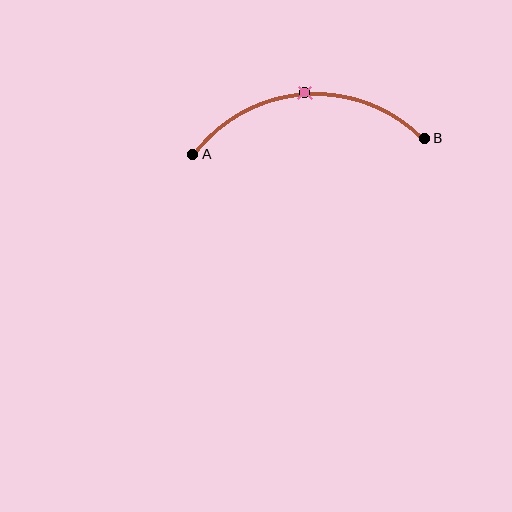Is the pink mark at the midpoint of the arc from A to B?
Yes. The pink mark lies on the arc at equal arc-length from both A and B — it is the arc midpoint.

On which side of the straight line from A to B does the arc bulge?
The arc bulges above the straight line connecting A and B.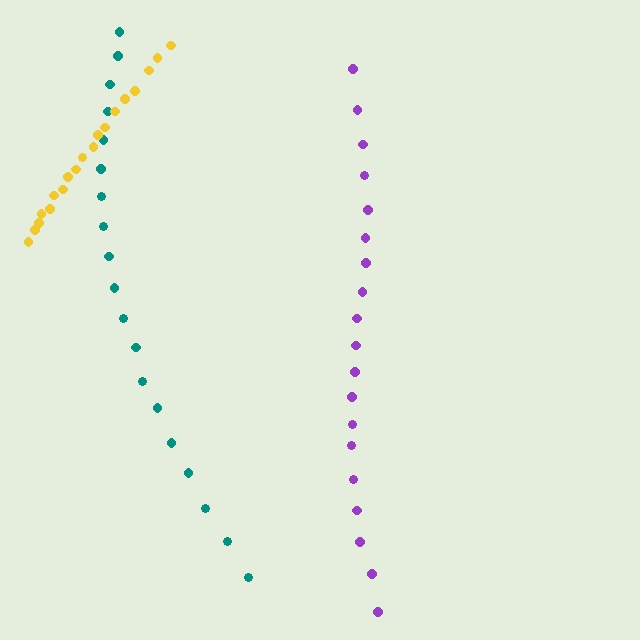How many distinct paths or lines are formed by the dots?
There are 3 distinct paths.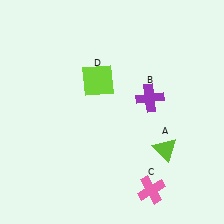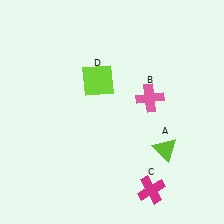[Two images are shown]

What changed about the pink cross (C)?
In Image 1, C is pink. In Image 2, it changed to magenta.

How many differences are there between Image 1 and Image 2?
There are 2 differences between the two images.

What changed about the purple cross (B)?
In Image 1, B is purple. In Image 2, it changed to pink.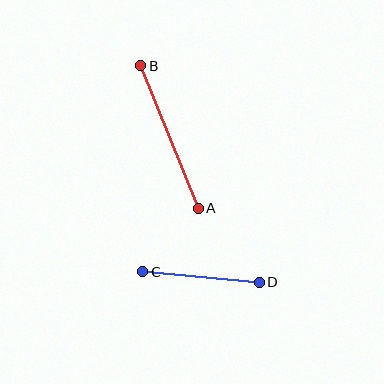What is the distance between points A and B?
The distance is approximately 154 pixels.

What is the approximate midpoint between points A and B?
The midpoint is at approximately (169, 137) pixels.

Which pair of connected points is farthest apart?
Points A and B are farthest apart.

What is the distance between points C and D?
The distance is approximately 117 pixels.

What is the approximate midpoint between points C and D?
The midpoint is at approximately (201, 277) pixels.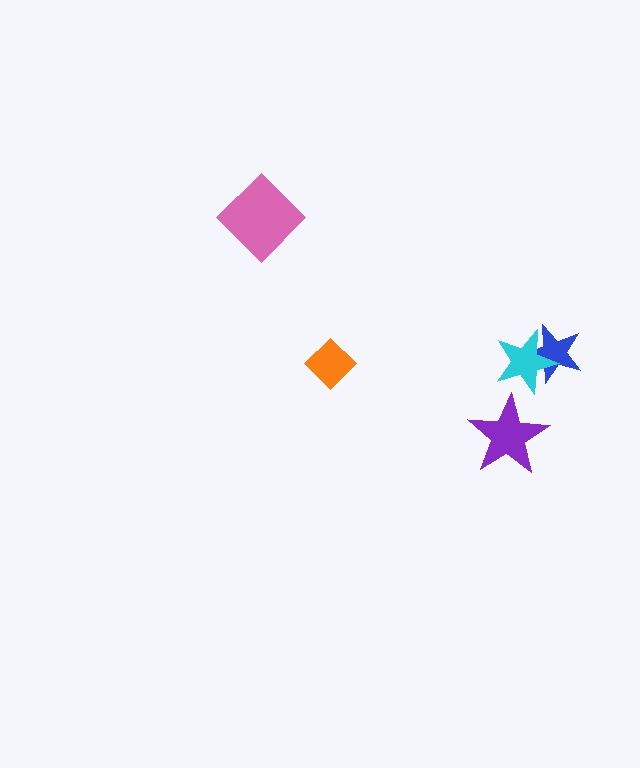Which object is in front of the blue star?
The cyan star is in front of the blue star.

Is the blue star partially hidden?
Yes, it is partially covered by another shape.